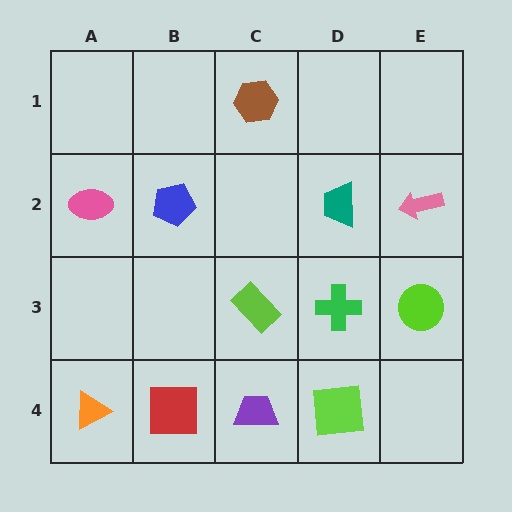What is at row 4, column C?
A purple trapezoid.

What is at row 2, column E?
A pink arrow.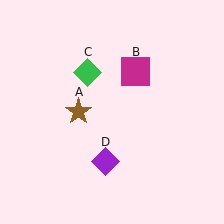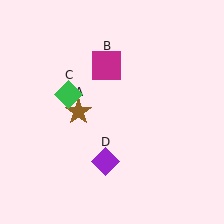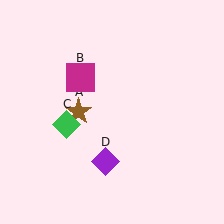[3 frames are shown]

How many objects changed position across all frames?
2 objects changed position: magenta square (object B), green diamond (object C).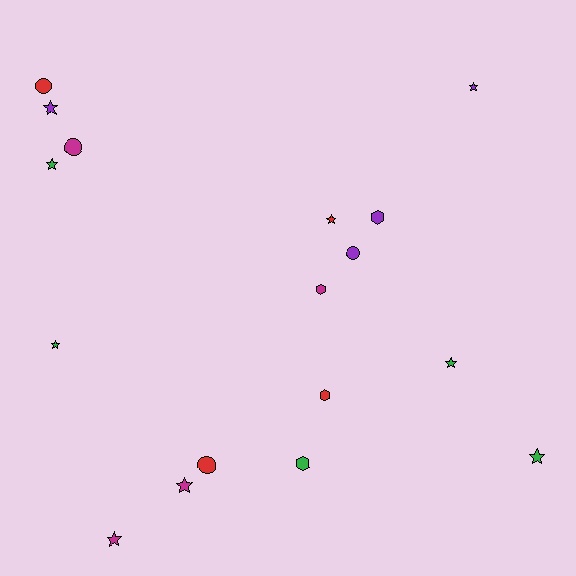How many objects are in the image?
There are 17 objects.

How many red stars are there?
There is 1 red star.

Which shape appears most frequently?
Star, with 9 objects.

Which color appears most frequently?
Green, with 5 objects.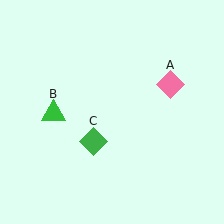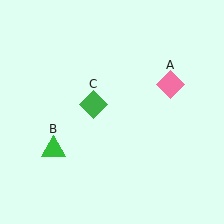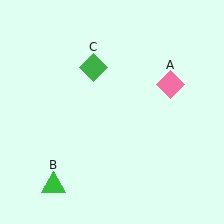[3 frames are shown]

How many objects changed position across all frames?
2 objects changed position: green triangle (object B), green diamond (object C).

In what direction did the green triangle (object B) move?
The green triangle (object B) moved down.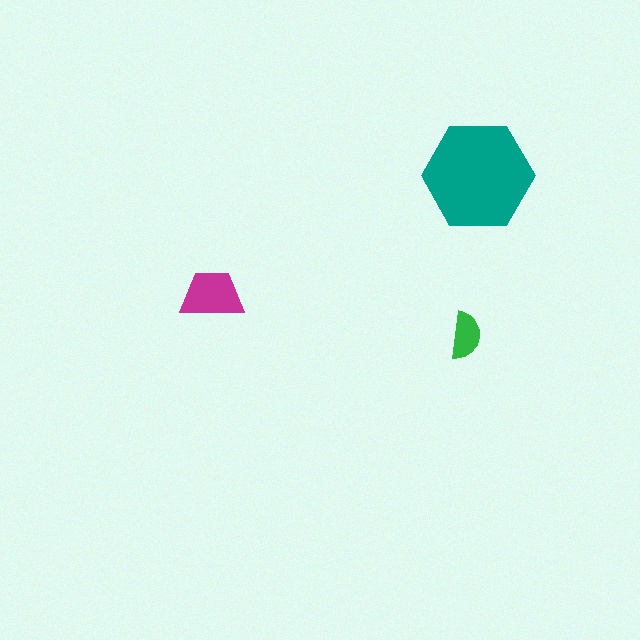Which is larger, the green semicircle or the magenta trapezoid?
The magenta trapezoid.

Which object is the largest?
The teal hexagon.